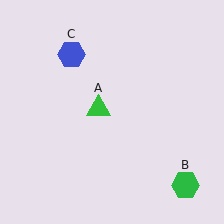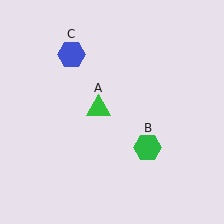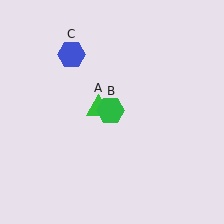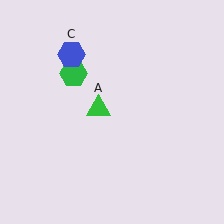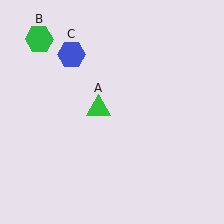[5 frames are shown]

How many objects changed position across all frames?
1 object changed position: green hexagon (object B).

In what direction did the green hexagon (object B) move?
The green hexagon (object B) moved up and to the left.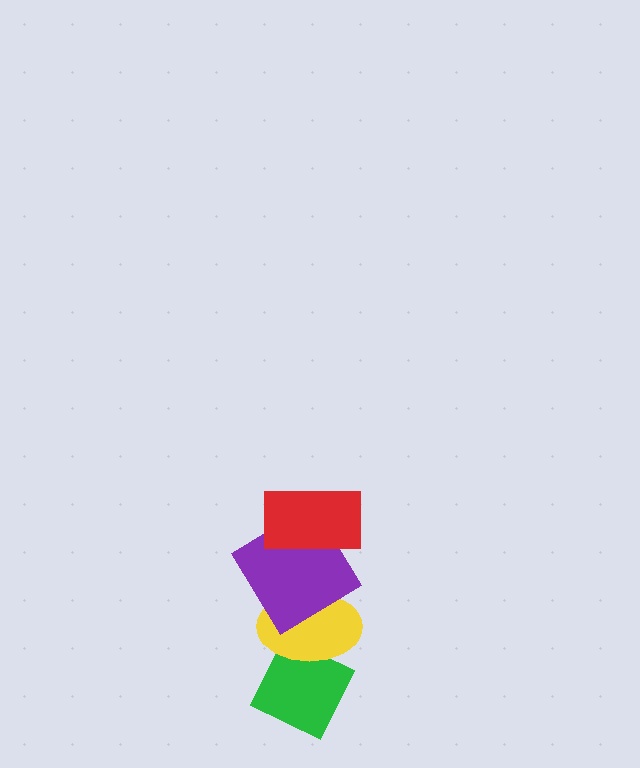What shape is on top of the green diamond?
The yellow ellipse is on top of the green diamond.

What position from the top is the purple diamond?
The purple diamond is 2nd from the top.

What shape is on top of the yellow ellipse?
The purple diamond is on top of the yellow ellipse.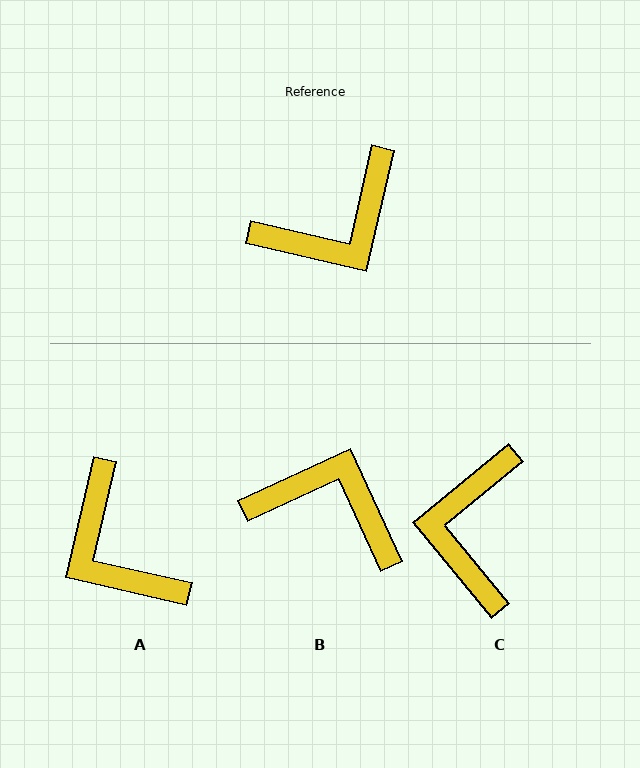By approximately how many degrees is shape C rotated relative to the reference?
Approximately 128 degrees clockwise.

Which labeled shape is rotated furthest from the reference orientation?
C, about 128 degrees away.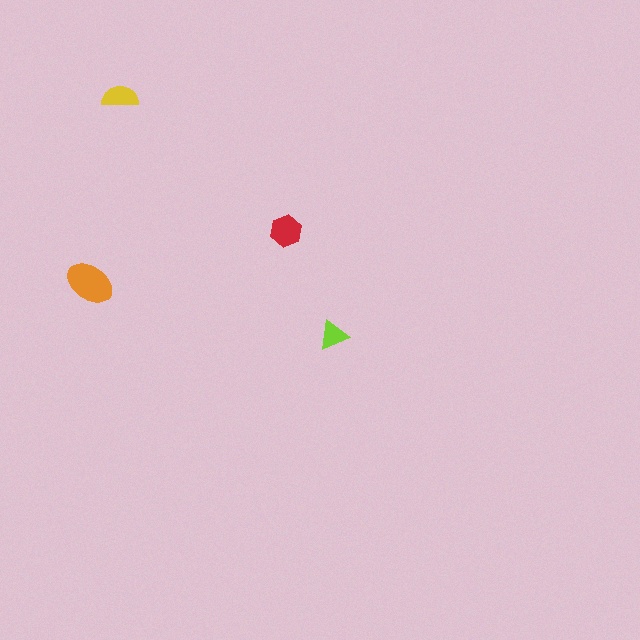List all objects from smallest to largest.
The lime triangle, the yellow semicircle, the red hexagon, the orange ellipse.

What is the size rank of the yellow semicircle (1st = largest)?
3rd.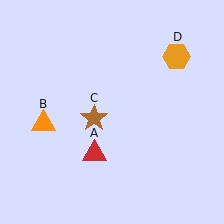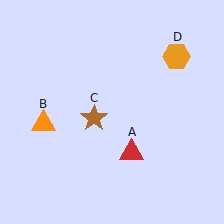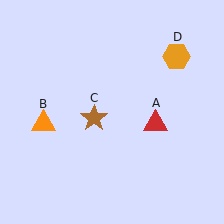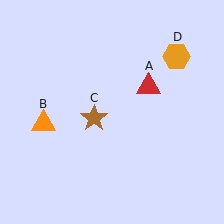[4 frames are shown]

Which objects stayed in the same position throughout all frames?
Orange triangle (object B) and brown star (object C) and orange hexagon (object D) remained stationary.